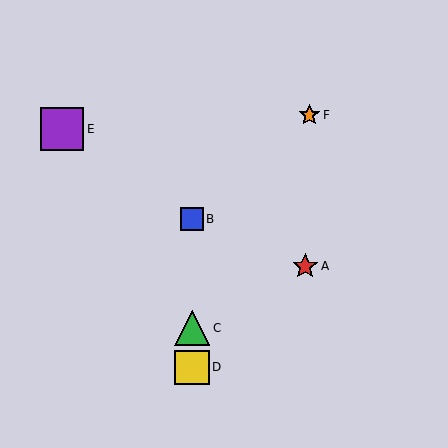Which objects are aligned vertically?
Objects B, C, D are aligned vertically.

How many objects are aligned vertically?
3 objects (B, C, D) are aligned vertically.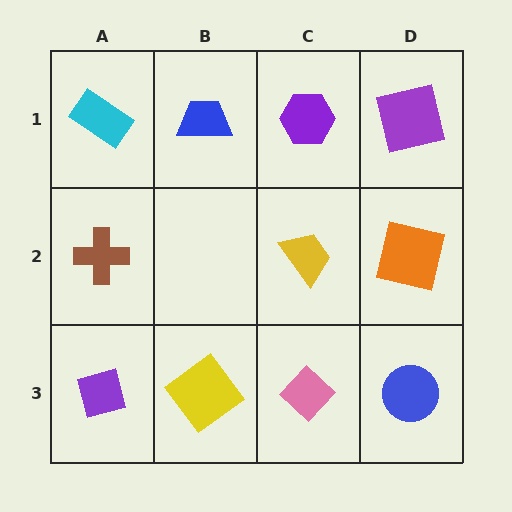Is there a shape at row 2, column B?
No, that cell is empty.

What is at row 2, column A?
A brown cross.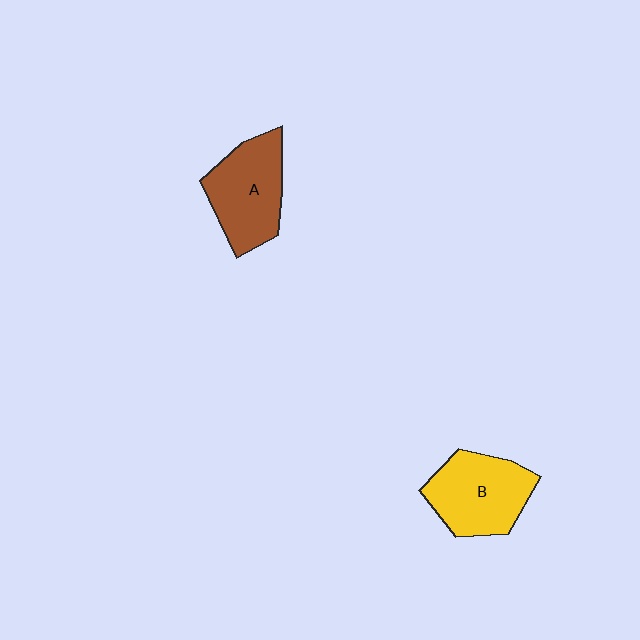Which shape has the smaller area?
Shape A (brown).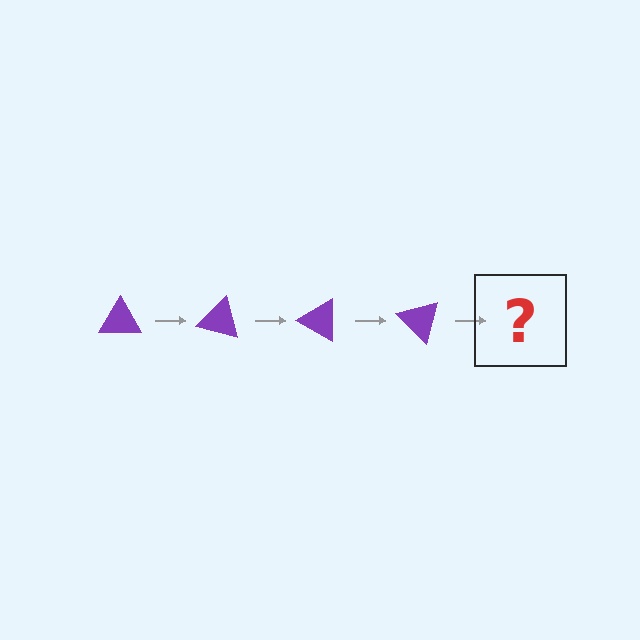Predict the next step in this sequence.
The next step is a purple triangle rotated 60 degrees.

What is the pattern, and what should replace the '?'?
The pattern is that the triangle rotates 15 degrees each step. The '?' should be a purple triangle rotated 60 degrees.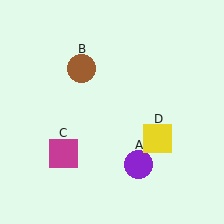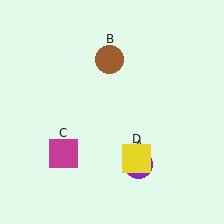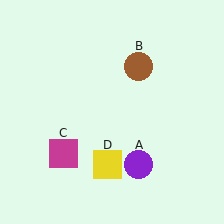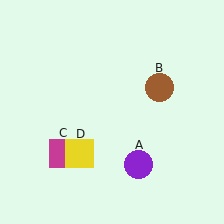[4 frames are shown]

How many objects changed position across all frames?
2 objects changed position: brown circle (object B), yellow square (object D).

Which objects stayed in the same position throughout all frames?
Purple circle (object A) and magenta square (object C) remained stationary.